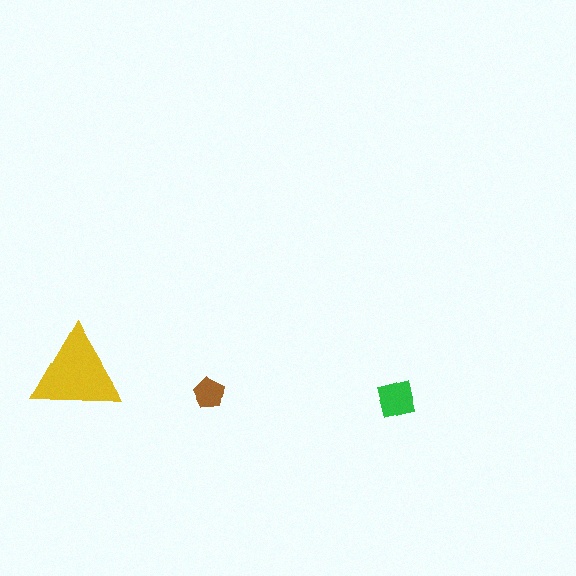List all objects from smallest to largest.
The brown pentagon, the green square, the yellow triangle.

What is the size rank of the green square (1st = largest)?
2nd.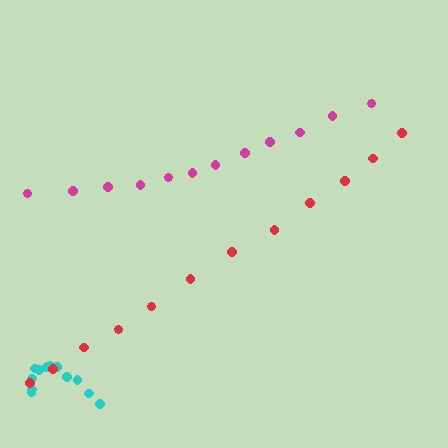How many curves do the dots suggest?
There are 3 distinct paths.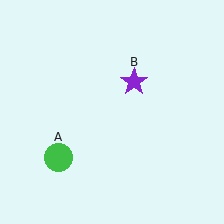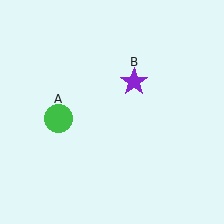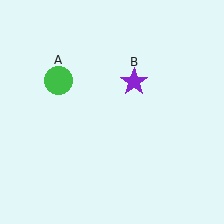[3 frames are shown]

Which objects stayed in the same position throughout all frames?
Purple star (object B) remained stationary.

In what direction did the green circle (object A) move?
The green circle (object A) moved up.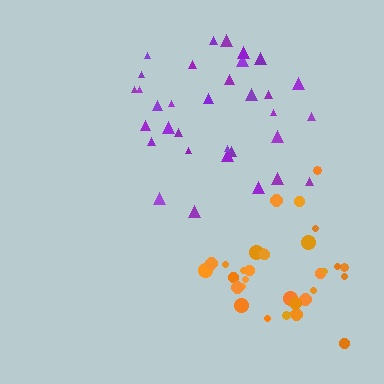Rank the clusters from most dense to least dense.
orange, purple.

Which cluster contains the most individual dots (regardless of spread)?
Purple (34).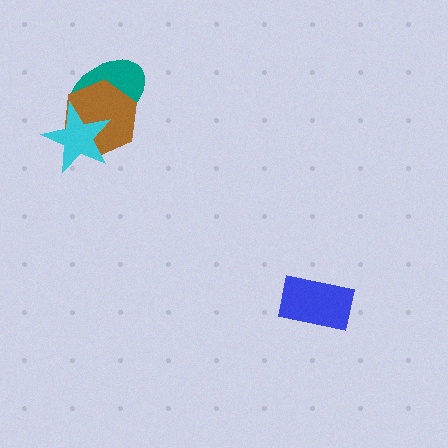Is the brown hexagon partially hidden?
Yes, it is partially covered by another shape.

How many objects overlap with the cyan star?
2 objects overlap with the cyan star.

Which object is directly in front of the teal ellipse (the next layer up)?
The brown hexagon is directly in front of the teal ellipse.